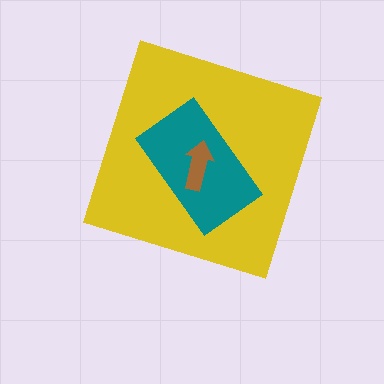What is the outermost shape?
The yellow diamond.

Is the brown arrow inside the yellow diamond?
Yes.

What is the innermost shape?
The brown arrow.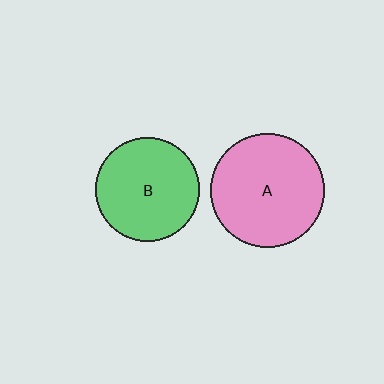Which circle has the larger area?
Circle A (pink).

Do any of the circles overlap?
No, none of the circles overlap.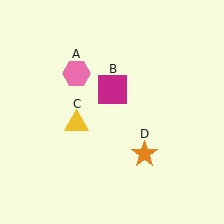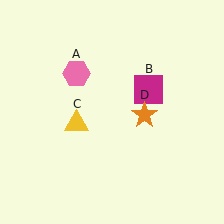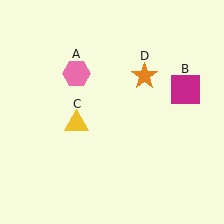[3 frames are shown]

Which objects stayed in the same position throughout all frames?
Pink hexagon (object A) and yellow triangle (object C) remained stationary.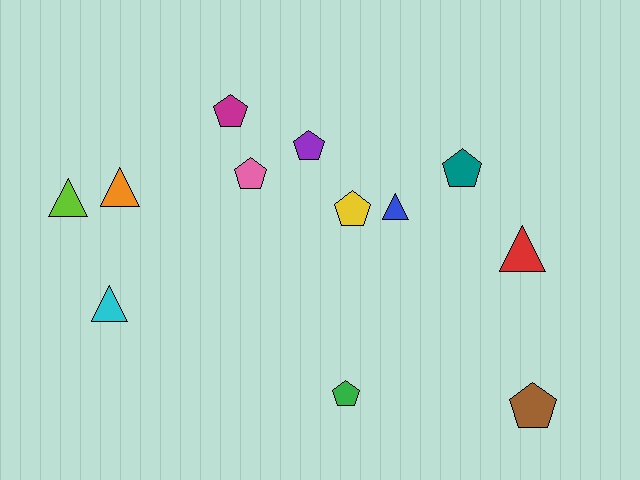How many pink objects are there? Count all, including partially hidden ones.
There is 1 pink object.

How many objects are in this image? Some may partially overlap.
There are 12 objects.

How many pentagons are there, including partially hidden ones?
There are 7 pentagons.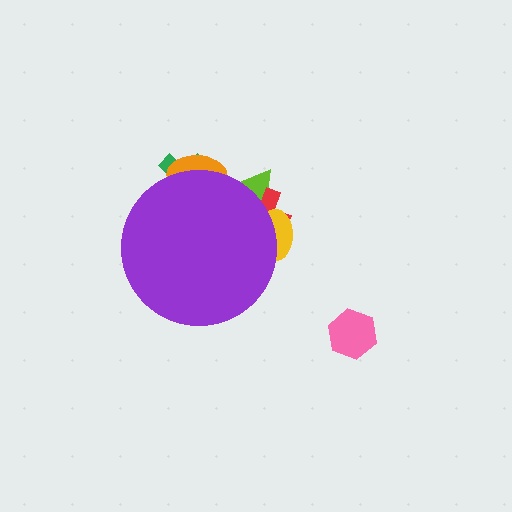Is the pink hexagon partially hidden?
No, the pink hexagon is fully visible.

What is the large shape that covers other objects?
A purple circle.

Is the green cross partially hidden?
Yes, the green cross is partially hidden behind the purple circle.